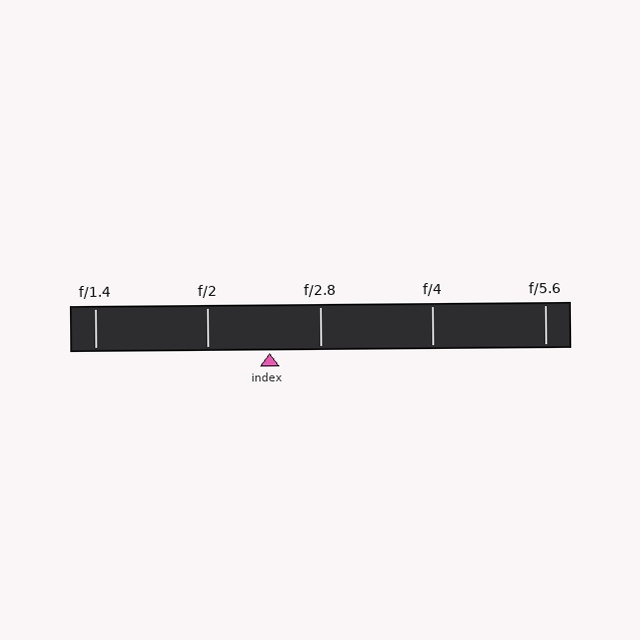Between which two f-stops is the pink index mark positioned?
The index mark is between f/2 and f/2.8.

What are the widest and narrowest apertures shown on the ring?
The widest aperture shown is f/1.4 and the narrowest is f/5.6.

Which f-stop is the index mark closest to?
The index mark is closest to f/2.8.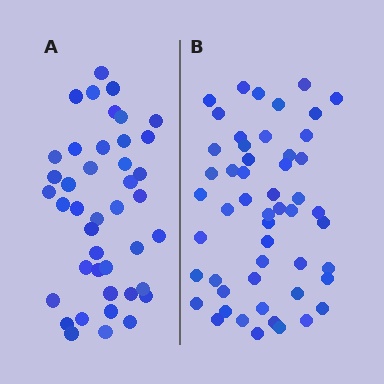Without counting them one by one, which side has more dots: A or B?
Region B (the right region) has more dots.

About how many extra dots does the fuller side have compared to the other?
Region B has roughly 10 or so more dots than region A.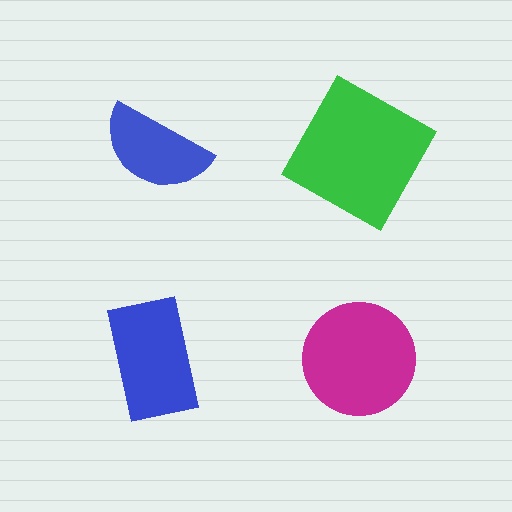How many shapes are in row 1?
2 shapes.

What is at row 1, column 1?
A blue semicircle.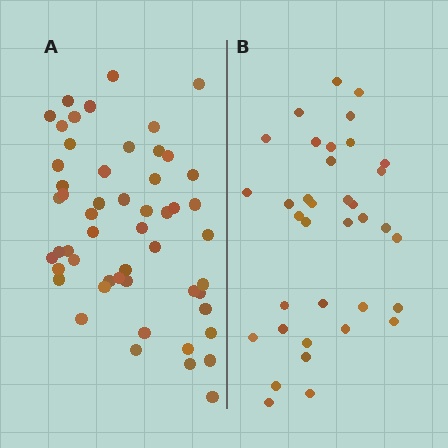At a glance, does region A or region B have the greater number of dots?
Region A (the left region) has more dots.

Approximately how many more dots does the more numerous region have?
Region A has approximately 15 more dots than region B.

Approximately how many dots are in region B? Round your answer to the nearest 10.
About 40 dots. (The exact count is 36, which rounds to 40.)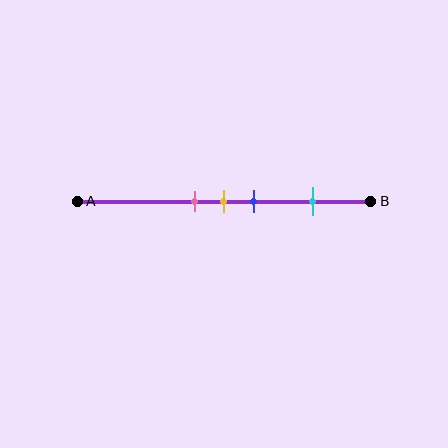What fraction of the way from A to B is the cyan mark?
The cyan mark is approximately 80% (0.8) of the way from A to B.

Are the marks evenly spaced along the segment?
No, the marks are not evenly spaced.